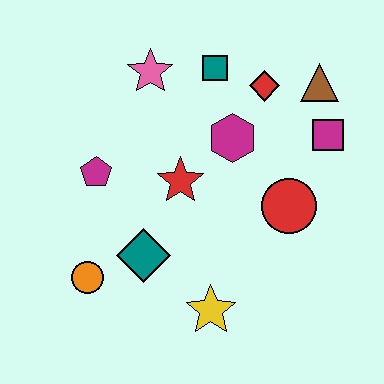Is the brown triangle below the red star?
No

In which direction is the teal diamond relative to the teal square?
The teal diamond is below the teal square.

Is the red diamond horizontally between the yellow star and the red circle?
Yes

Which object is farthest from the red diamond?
The orange circle is farthest from the red diamond.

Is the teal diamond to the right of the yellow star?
No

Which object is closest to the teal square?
The red diamond is closest to the teal square.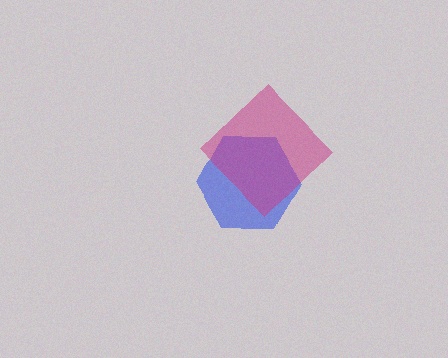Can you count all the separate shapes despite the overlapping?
Yes, there are 2 separate shapes.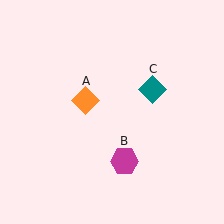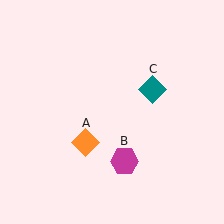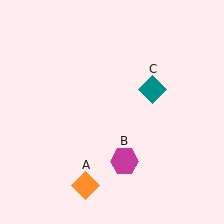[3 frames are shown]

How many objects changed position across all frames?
1 object changed position: orange diamond (object A).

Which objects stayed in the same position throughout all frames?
Magenta hexagon (object B) and teal diamond (object C) remained stationary.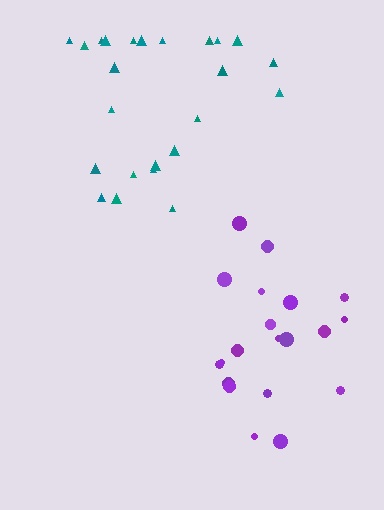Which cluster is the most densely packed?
Purple.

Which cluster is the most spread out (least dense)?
Teal.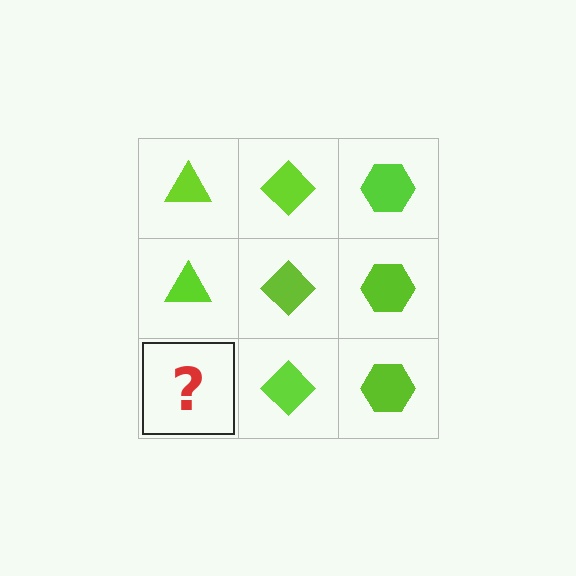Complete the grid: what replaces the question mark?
The question mark should be replaced with a lime triangle.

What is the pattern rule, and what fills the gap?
The rule is that each column has a consistent shape. The gap should be filled with a lime triangle.